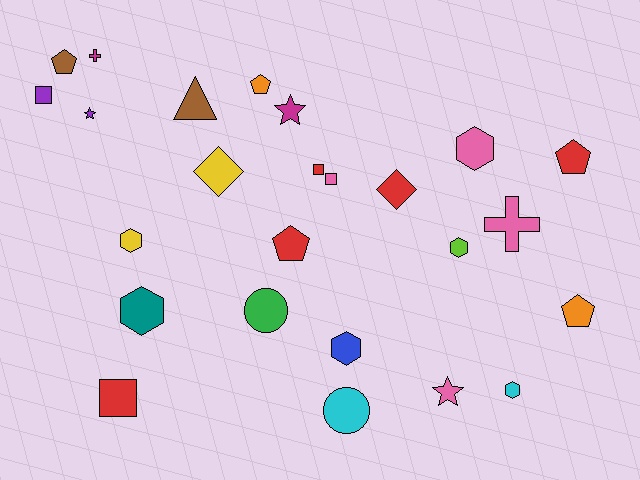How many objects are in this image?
There are 25 objects.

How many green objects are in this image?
There is 1 green object.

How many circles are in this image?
There are 2 circles.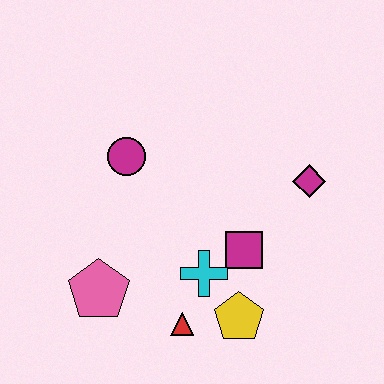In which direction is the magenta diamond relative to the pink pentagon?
The magenta diamond is to the right of the pink pentagon.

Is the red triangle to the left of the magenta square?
Yes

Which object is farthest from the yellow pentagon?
The magenta circle is farthest from the yellow pentagon.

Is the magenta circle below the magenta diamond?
No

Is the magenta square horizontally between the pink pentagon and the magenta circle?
No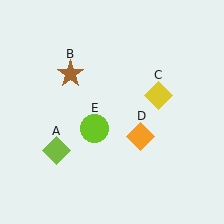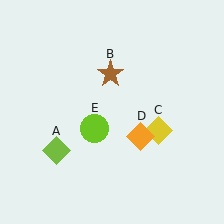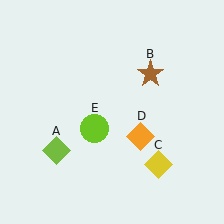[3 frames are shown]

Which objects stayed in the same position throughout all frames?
Lime diamond (object A) and orange diamond (object D) and lime circle (object E) remained stationary.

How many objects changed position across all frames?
2 objects changed position: brown star (object B), yellow diamond (object C).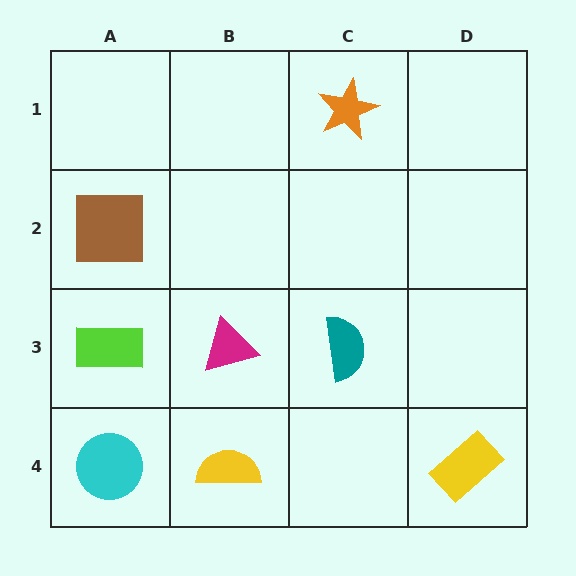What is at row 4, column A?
A cyan circle.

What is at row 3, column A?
A lime rectangle.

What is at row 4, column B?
A yellow semicircle.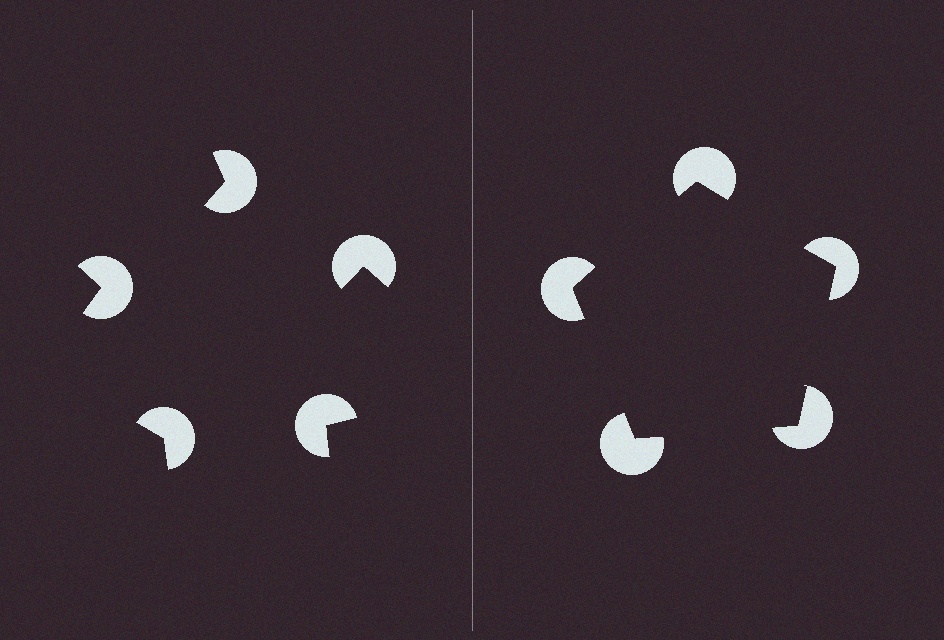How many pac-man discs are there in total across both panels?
10 — 5 on each side.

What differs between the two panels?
The pac-man discs are positioned identically on both sides; only the wedge orientations differ. On the right they align to a pentagon; on the left they are misaligned.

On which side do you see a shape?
An illusory pentagon appears on the right side. On the left side the wedge cuts are rotated, so no coherent shape forms.